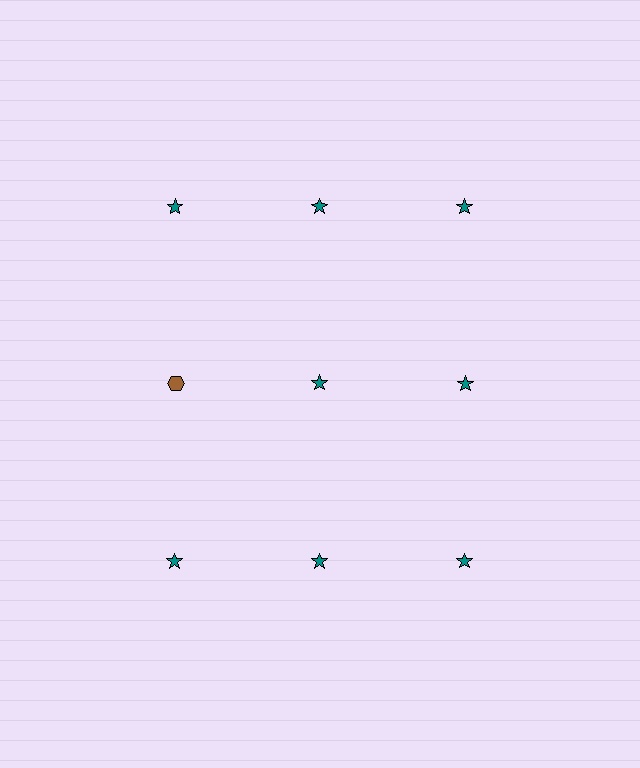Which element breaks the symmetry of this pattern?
The brown hexagon in the second row, leftmost column breaks the symmetry. All other shapes are teal stars.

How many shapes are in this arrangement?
There are 9 shapes arranged in a grid pattern.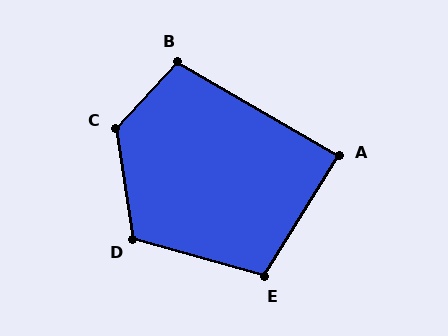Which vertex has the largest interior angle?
C, at approximately 128 degrees.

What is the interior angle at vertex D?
Approximately 115 degrees (obtuse).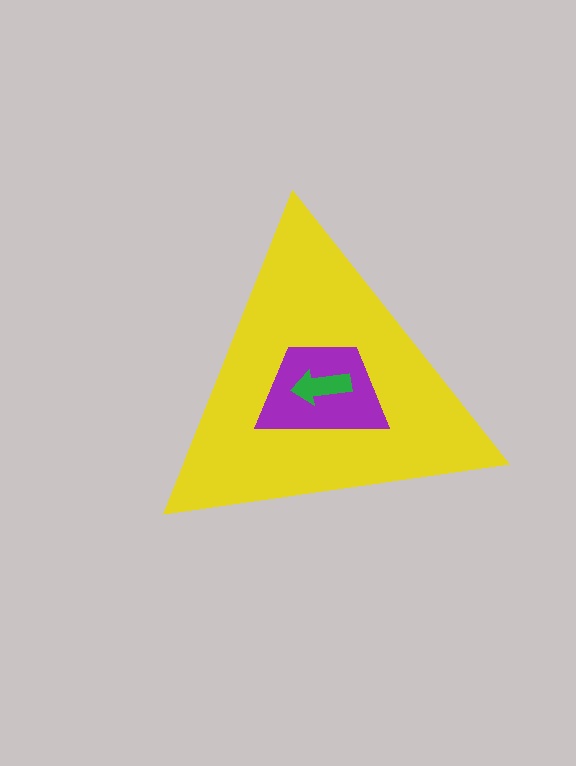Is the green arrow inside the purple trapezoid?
Yes.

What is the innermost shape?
The green arrow.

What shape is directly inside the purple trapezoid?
The green arrow.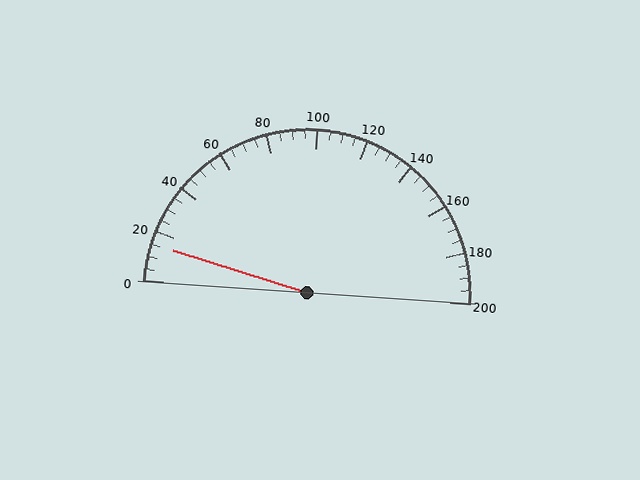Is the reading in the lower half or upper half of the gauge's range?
The reading is in the lower half of the range (0 to 200).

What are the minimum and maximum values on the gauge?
The gauge ranges from 0 to 200.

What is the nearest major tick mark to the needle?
The nearest major tick mark is 20.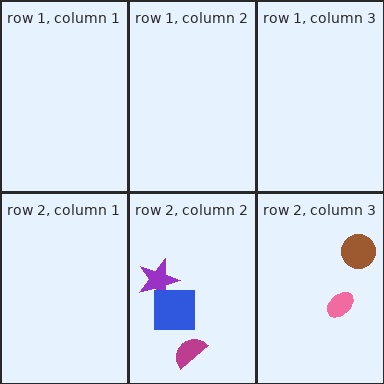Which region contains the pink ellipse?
The row 2, column 3 region.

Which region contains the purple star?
The row 2, column 2 region.